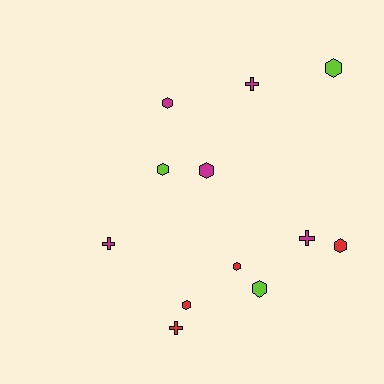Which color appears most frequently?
Magenta, with 5 objects.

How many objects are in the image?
There are 12 objects.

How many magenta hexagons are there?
There are 2 magenta hexagons.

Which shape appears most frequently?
Hexagon, with 8 objects.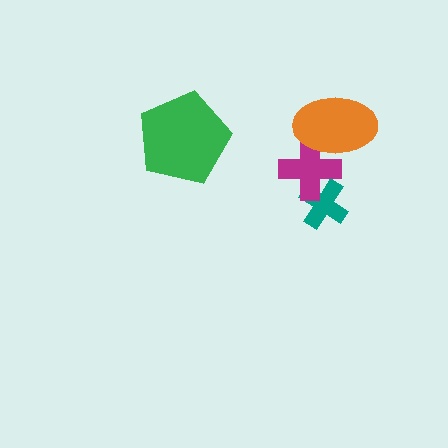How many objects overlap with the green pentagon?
0 objects overlap with the green pentagon.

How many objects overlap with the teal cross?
1 object overlaps with the teal cross.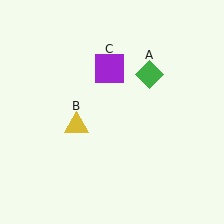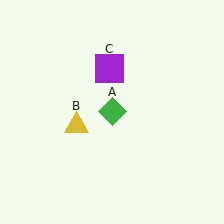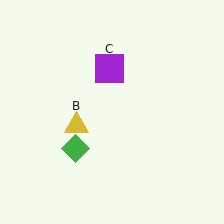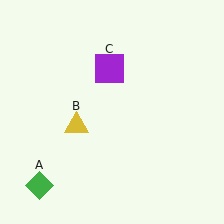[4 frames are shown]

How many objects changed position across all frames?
1 object changed position: green diamond (object A).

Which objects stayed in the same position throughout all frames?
Yellow triangle (object B) and purple square (object C) remained stationary.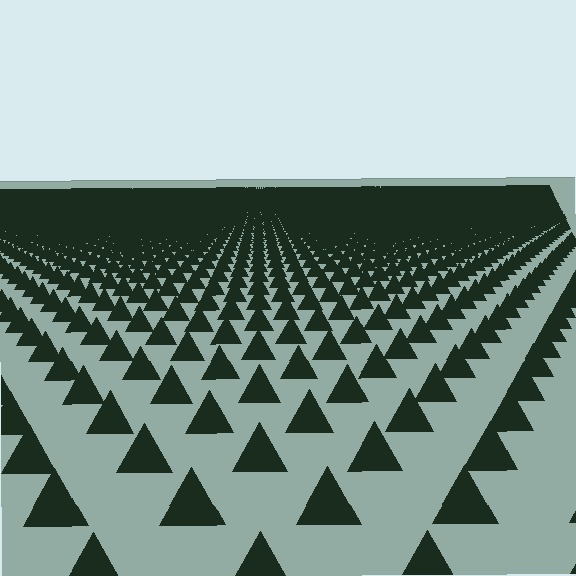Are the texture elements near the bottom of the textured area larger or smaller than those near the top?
Larger. Near the bottom, elements are closer to the viewer and appear at a bigger on-screen size.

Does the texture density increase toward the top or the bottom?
Density increases toward the top.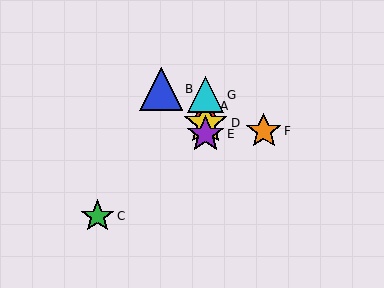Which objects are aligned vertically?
Objects A, D, E, G are aligned vertically.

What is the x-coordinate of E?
Object E is at x≈206.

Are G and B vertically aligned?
No, G is at x≈206 and B is at x≈161.